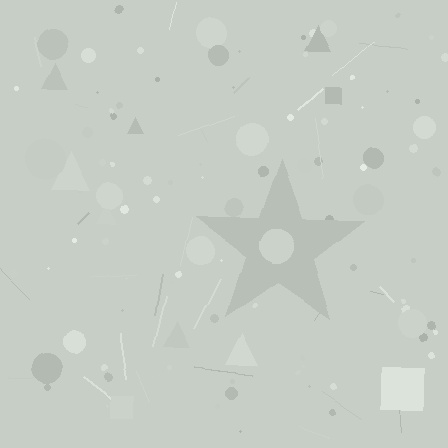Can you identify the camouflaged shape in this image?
The camouflaged shape is a star.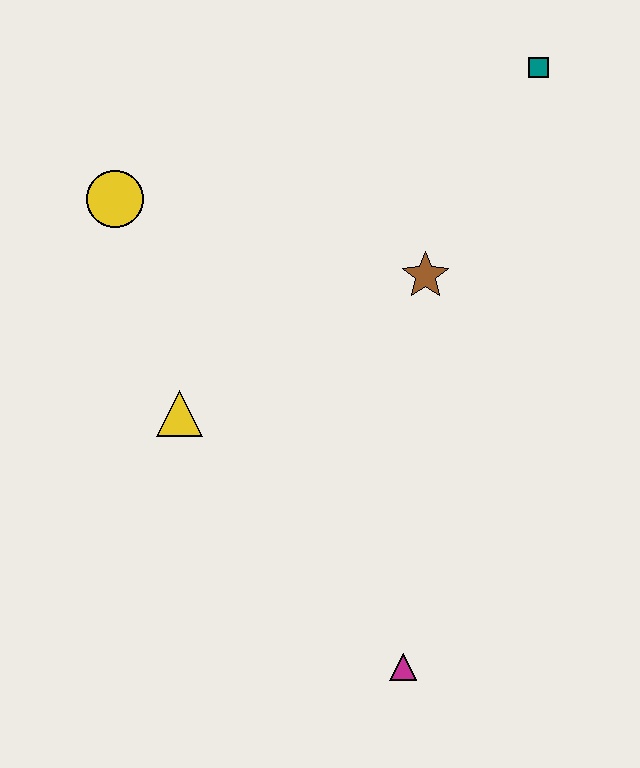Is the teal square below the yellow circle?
No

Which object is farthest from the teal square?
The magenta triangle is farthest from the teal square.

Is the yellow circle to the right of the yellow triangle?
No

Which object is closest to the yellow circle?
The yellow triangle is closest to the yellow circle.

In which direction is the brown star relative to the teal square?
The brown star is below the teal square.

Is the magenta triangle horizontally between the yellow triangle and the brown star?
Yes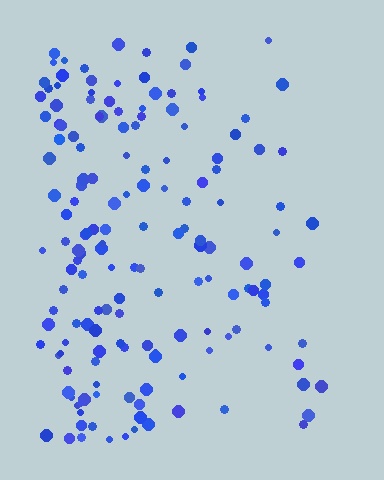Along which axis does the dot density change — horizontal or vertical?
Horizontal.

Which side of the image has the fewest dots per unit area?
The right.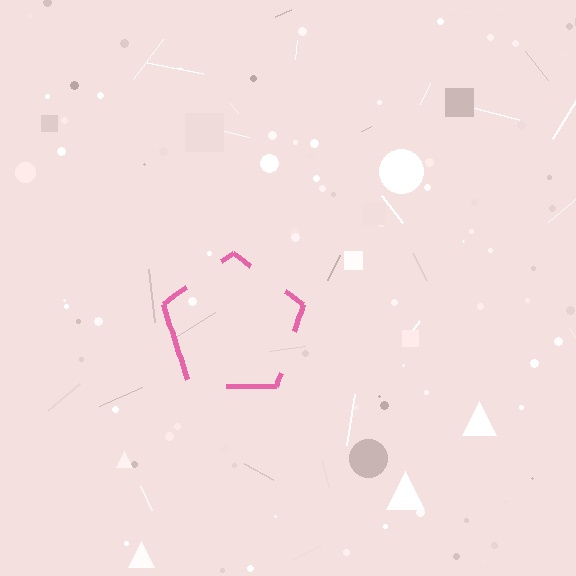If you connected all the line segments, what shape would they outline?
They would outline a pentagon.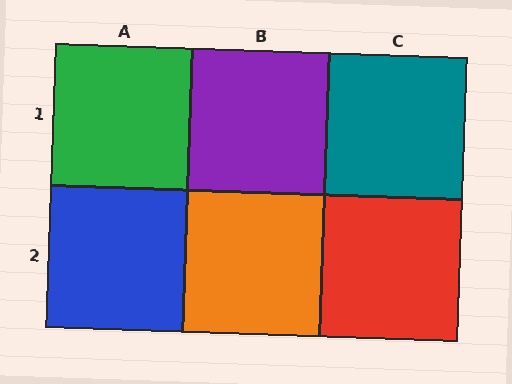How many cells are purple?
1 cell is purple.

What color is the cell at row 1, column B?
Purple.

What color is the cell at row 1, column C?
Teal.